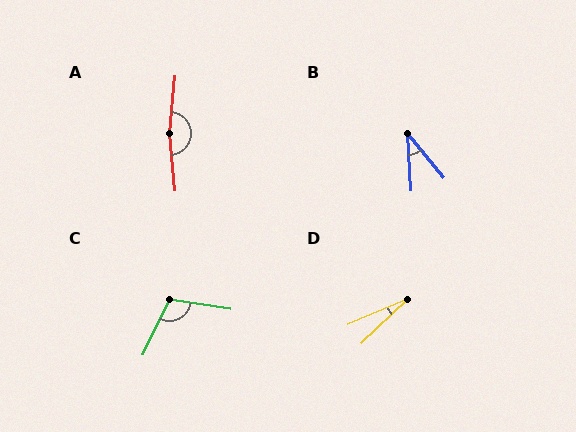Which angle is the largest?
A, at approximately 169 degrees.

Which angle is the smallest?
D, at approximately 20 degrees.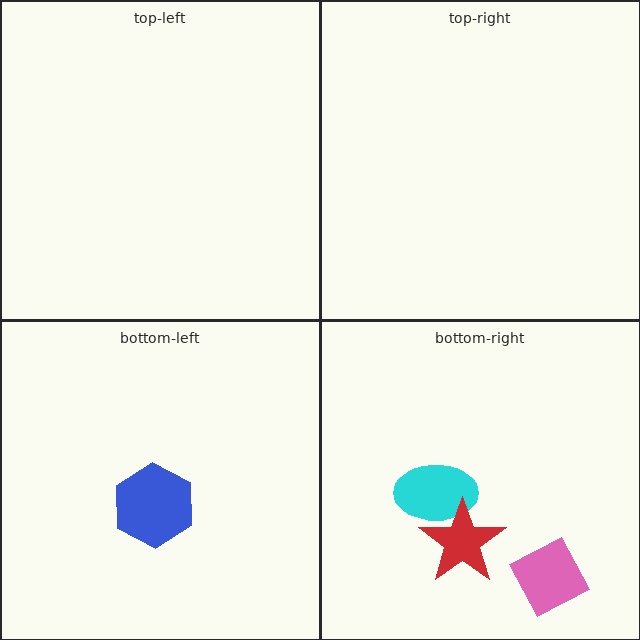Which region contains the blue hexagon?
The bottom-left region.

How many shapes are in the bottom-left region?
1.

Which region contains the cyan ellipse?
The bottom-right region.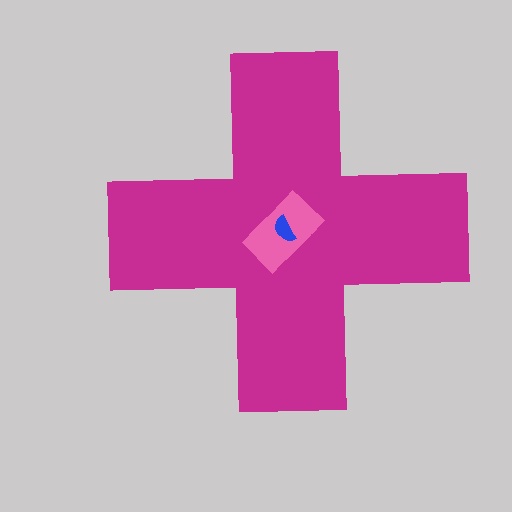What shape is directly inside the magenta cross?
The pink rectangle.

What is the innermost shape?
The blue semicircle.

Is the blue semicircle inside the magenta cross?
Yes.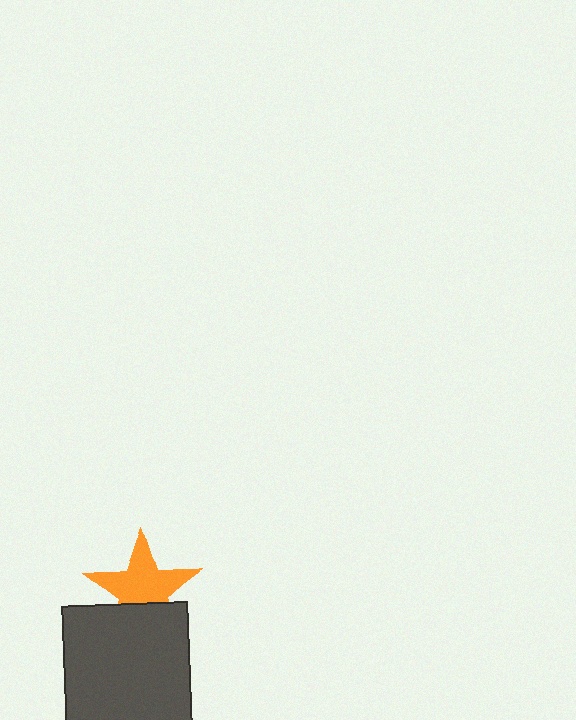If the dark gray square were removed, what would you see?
You would see the complete orange star.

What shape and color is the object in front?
The object in front is a dark gray square.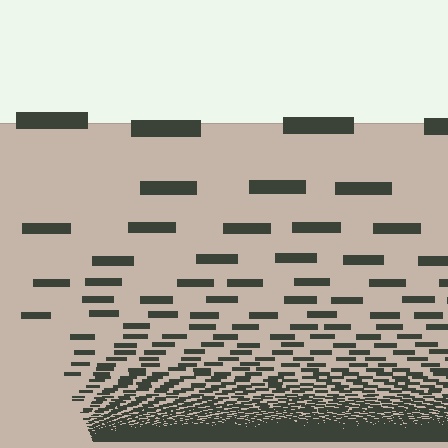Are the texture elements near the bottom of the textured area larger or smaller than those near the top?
Smaller. The gradient is inverted — elements near the bottom are smaller and denser.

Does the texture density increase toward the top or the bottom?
Density increases toward the bottom.